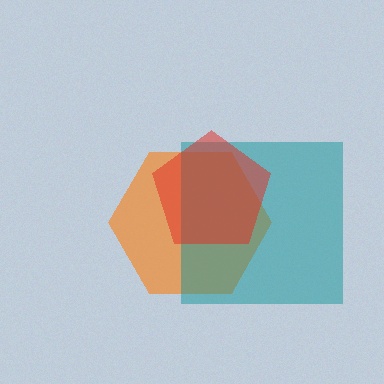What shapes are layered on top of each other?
The layered shapes are: an orange hexagon, a teal square, a red pentagon.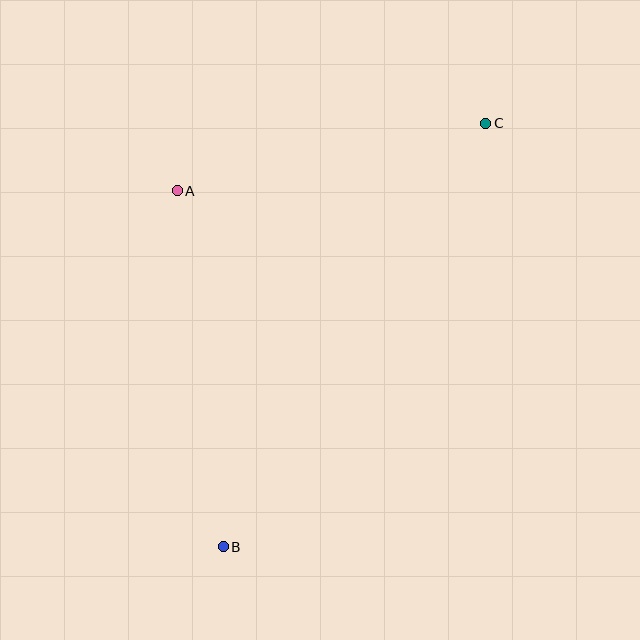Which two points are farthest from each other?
Points B and C are farthest from each other.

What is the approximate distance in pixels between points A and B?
The distance between A and B is approximately 359 pixels.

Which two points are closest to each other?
Points A and C are closest to each other.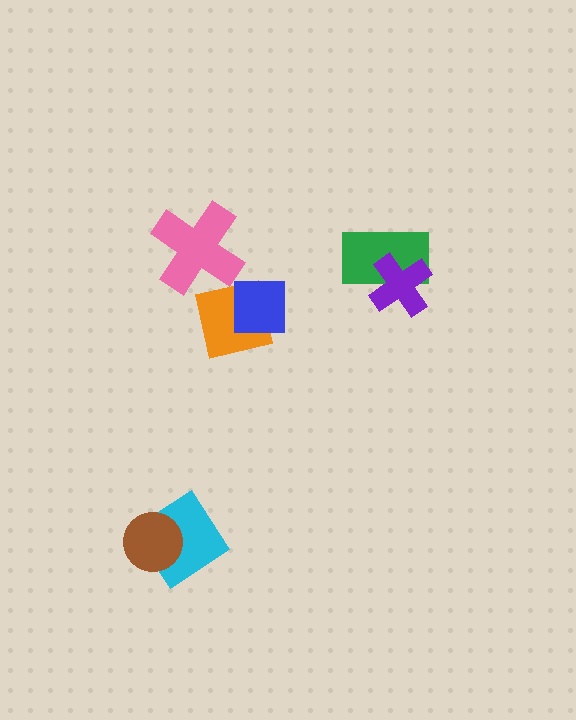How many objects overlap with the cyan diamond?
1 object overlaps with the cyan diamond.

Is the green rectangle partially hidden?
Yes, it is partially covered by another shape.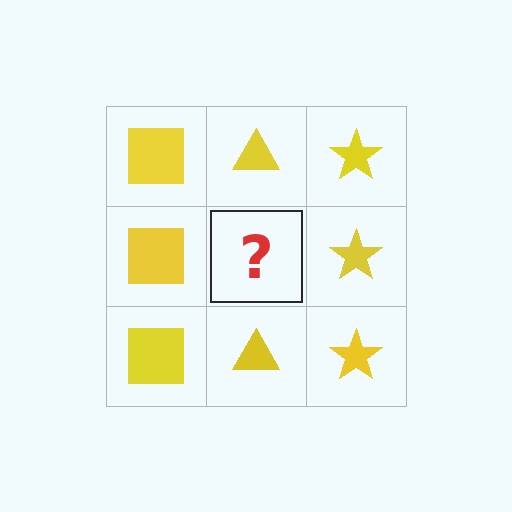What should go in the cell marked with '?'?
The missing cell should contain a yellow triangle.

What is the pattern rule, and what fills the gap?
The rule is that each column has a consistent shape. The gap should be filled with a yellow triangle.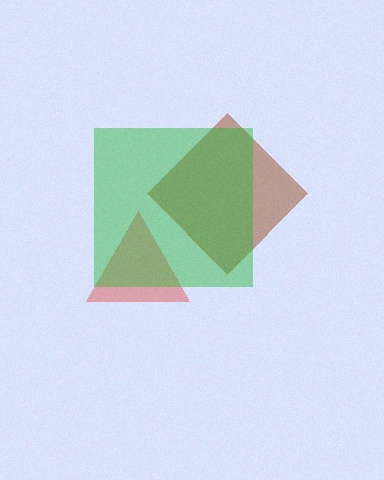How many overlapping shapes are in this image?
There are 3 overlapping shapes in the image.